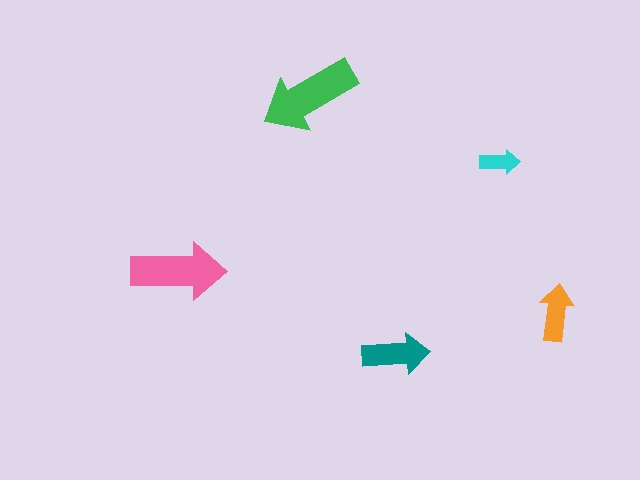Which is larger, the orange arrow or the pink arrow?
The pink one.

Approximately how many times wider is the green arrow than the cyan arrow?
About 2.5 times wider.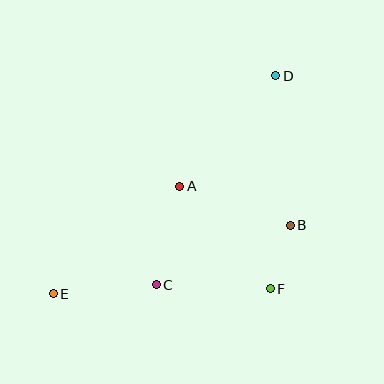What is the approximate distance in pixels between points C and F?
The distance between C and F is approximately 114 pixels.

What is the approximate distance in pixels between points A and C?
The distance between A and C is approximately 102 pixels.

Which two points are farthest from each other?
Points D and E are farthest from each other.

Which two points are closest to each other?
Points B and F are closest to each other.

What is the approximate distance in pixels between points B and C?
The distance between B and C is approximately 147 pixels.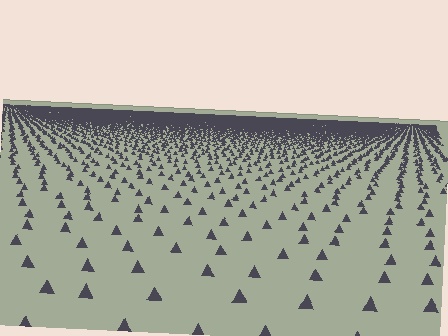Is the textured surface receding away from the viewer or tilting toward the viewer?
The surface is receding away from the viewer. Texture elements get smaller and denser toward the top.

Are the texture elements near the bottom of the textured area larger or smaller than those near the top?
Larger. Near the bottom, elements are closer to the viewer and appear at a bigger on-screen size.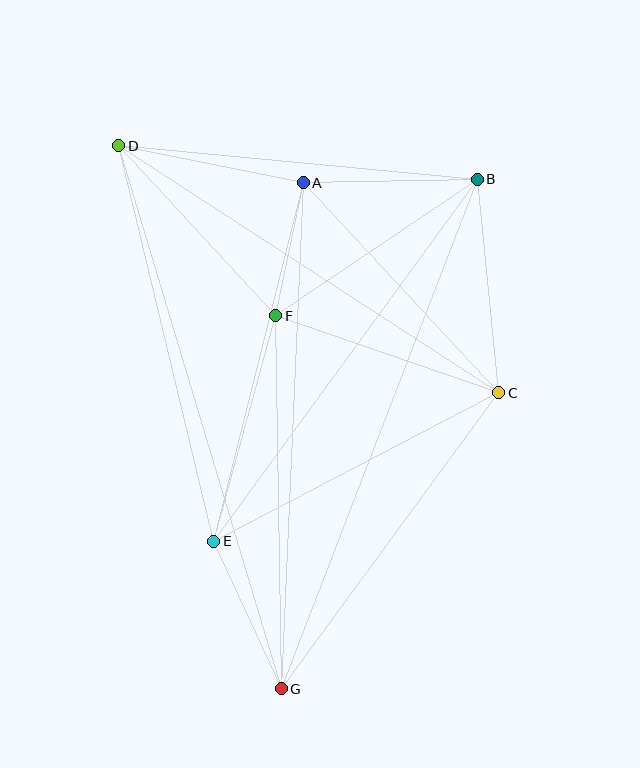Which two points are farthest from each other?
Points D and G are farthest from each other.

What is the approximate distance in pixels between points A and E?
The distance between A and E is approximately 370 pixels.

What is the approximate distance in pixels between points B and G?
The distance between B and G is approximately 546 pixels.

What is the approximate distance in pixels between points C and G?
The distance between C and G is approximately 367 pixels.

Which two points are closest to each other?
Points A and F are closest to each other.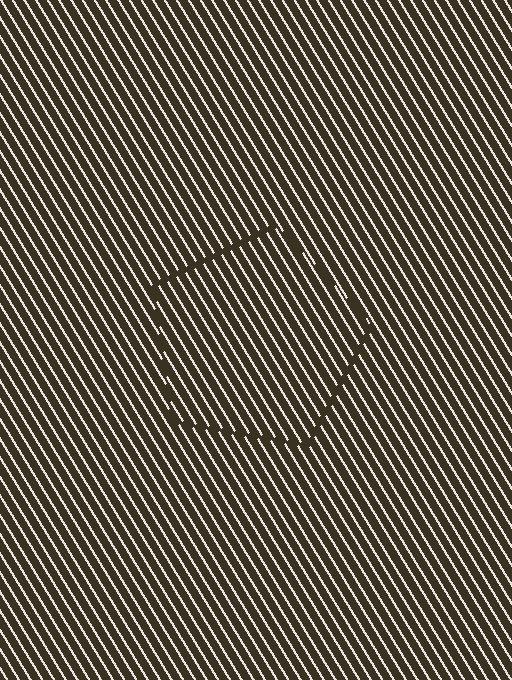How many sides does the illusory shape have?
5 sides — the line-ends trace a pentagon.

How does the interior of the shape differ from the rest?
The interior of the shape contains the same grating, shifted by half a period — the contour is defined by the phase discontinuity where line-ends from the inner and outer gratings abut.